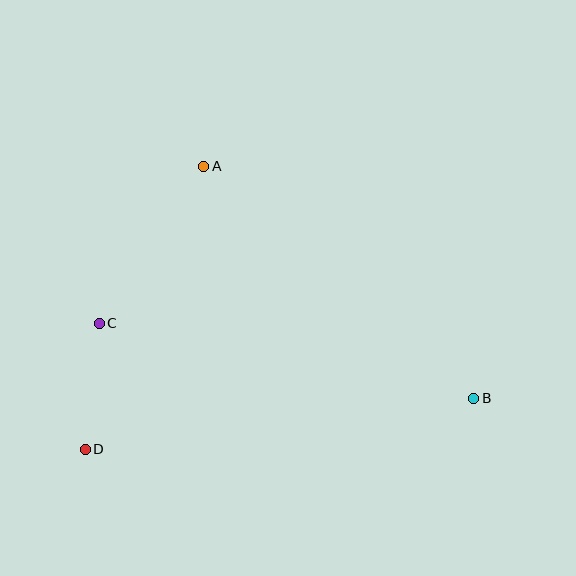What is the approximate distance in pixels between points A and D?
The distance between A and D is approximately 307 pixels.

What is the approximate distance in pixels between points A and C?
The distance between A and C is approximately 189 pixels.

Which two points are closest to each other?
Points C and D are closest to each other.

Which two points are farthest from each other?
Points B and D are farthest from each other.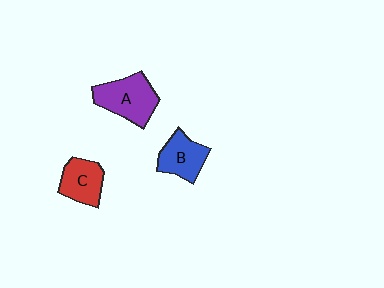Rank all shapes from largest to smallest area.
From largest to smallest: A (purple), B (blue), C (red).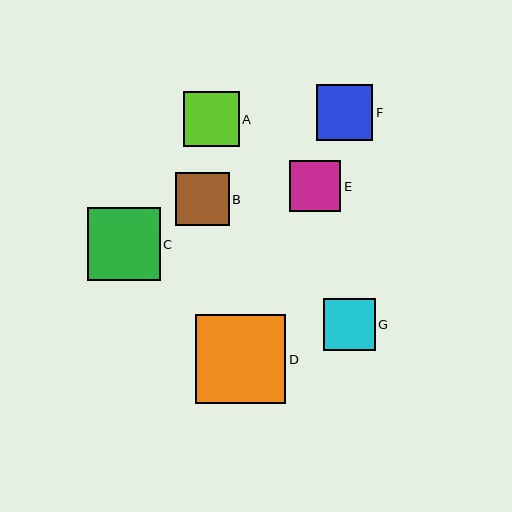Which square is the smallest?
Square E is the smallest with a size of approximately 51 pixels.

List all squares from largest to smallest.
From largest to smallest: D, C, F, A, B, G, E.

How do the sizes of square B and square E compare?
Square B and square E are approximately the same size.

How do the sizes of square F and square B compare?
Square F and square B are approximately the same size.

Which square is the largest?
Square D is the largest with a size of approximately 90 pixels.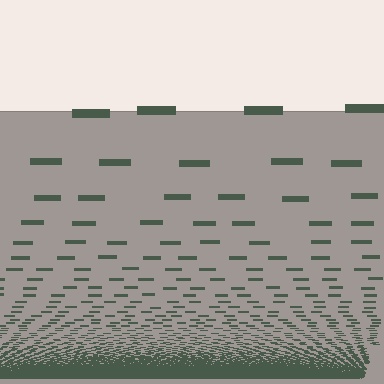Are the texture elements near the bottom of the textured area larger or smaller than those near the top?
Smaller. The gradient is inverted — elements near the bottom are smaller and denser.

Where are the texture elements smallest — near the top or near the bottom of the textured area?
Near the bottom.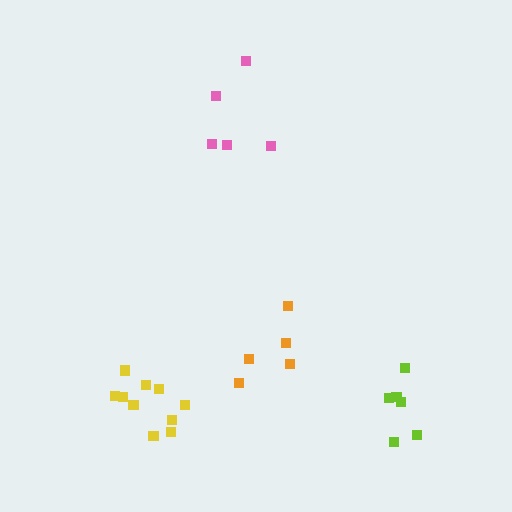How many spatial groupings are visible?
There are 4 spatial groupings.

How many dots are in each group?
Group 1: 5 dots, Group 2: 10 dots, Group 3: 5 dots, Group 4: 7 dots (27 total).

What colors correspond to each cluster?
The clusters are colored: pink, yellow, orange, lime.